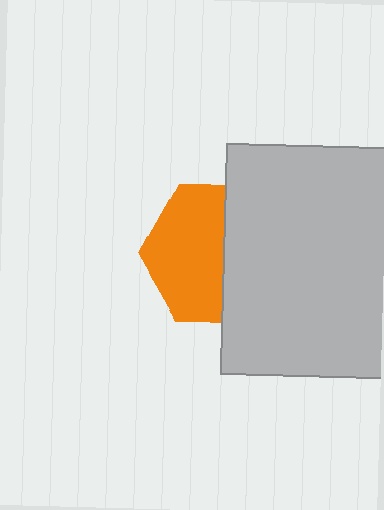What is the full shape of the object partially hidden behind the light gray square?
The partially hidden object is an orange hexagon.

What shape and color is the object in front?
The object in front is a light gray square.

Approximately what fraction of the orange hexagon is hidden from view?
Roughly 45% of the orange hexagon is hidden behind the light gray square.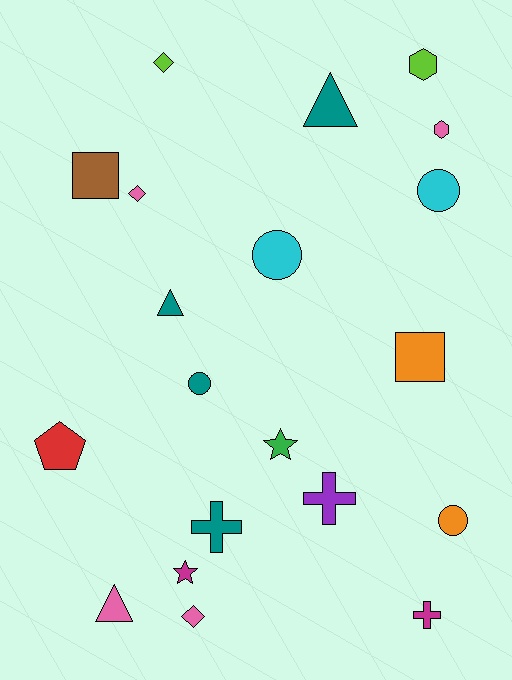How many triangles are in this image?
There are 3 triangles.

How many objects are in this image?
There are 20 objects.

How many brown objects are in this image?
There is 1 brown object.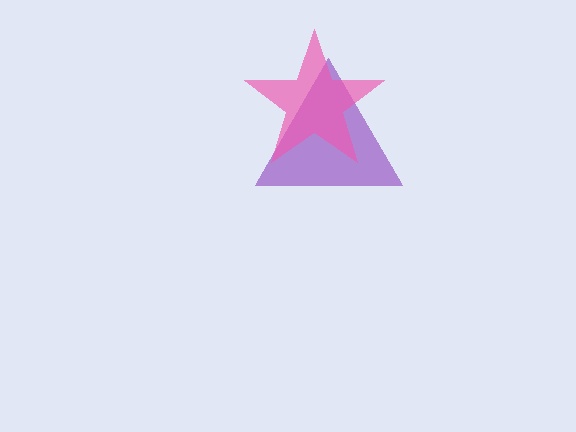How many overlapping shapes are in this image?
There are 2 overlapping shapes in the image.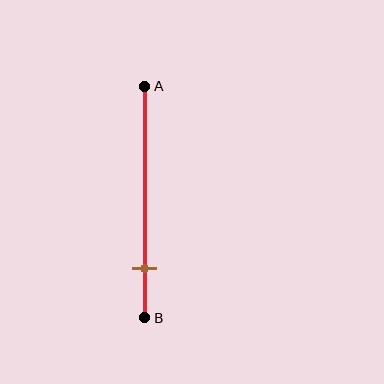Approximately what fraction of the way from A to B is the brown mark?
The brown mark is approximately 80% of the way from A to B.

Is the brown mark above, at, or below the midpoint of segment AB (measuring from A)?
The brown mark is below the midpoint of segment AB.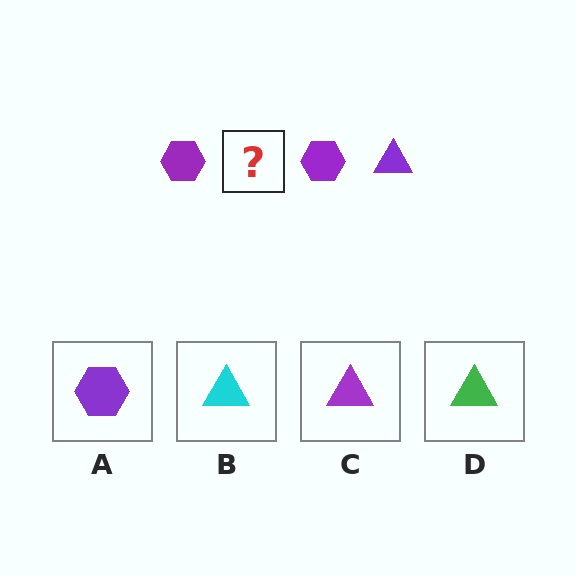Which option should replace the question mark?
Option C.